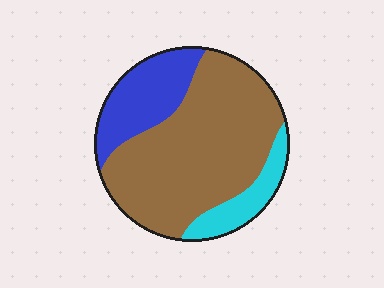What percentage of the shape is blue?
Blue takes up between a sixth and a third of the shape.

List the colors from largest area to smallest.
From largest to smallest: brown, blue, cyan.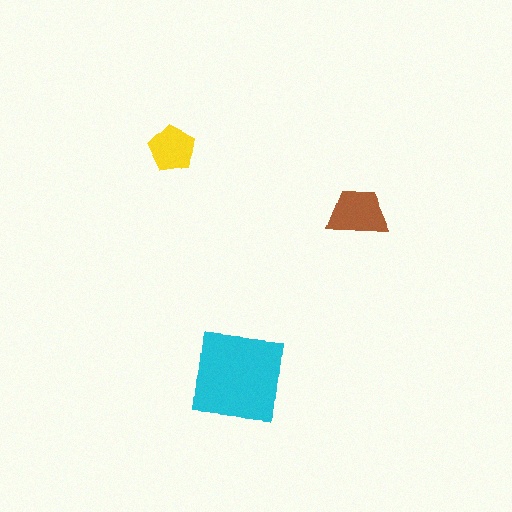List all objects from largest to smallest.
The cyan square, the brown trapezoid, the yellow pentagon.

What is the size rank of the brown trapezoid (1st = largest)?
2nd.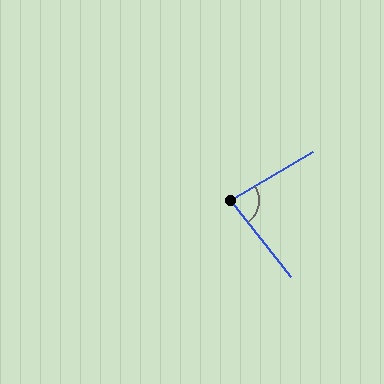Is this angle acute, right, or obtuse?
It is acute.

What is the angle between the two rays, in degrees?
Approximately 83 degrees.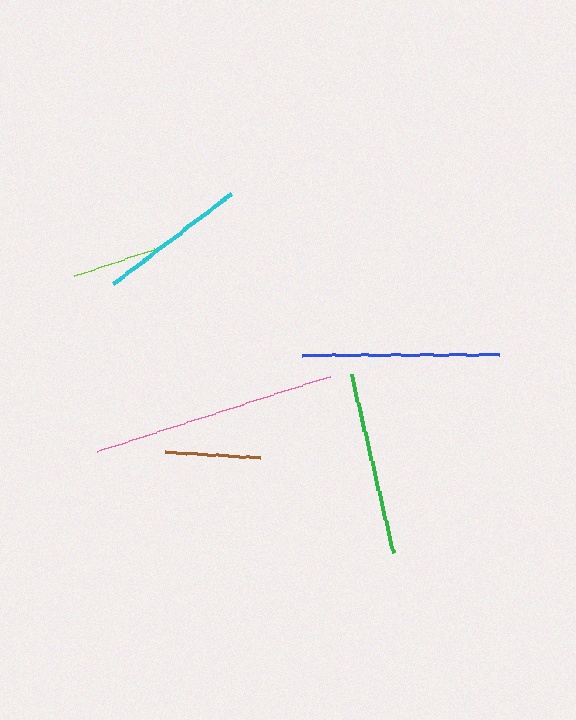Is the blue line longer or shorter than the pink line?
The pink line is longer than the blue line.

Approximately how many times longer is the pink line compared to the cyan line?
The pink line is approximately 1.6 times the length of the cyan line.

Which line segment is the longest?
The pink line is the longest at approximately 245 pixels.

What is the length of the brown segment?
The brown segment is approximately 95 pixels long.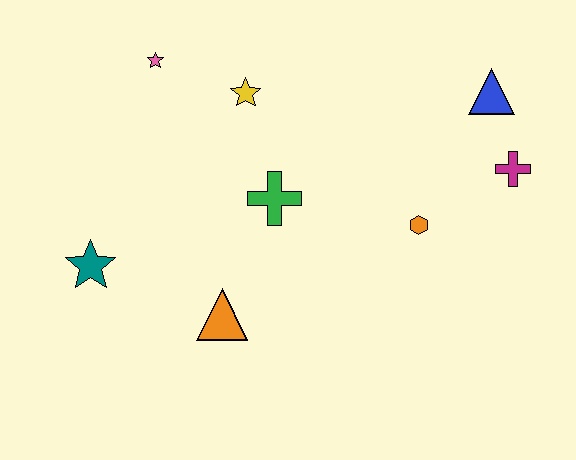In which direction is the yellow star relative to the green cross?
The yellow star is above the green cross.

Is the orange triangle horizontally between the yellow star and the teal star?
Yes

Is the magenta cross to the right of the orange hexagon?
Yes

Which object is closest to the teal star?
The orange triangle is closest to the teal star.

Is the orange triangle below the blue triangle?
Yes